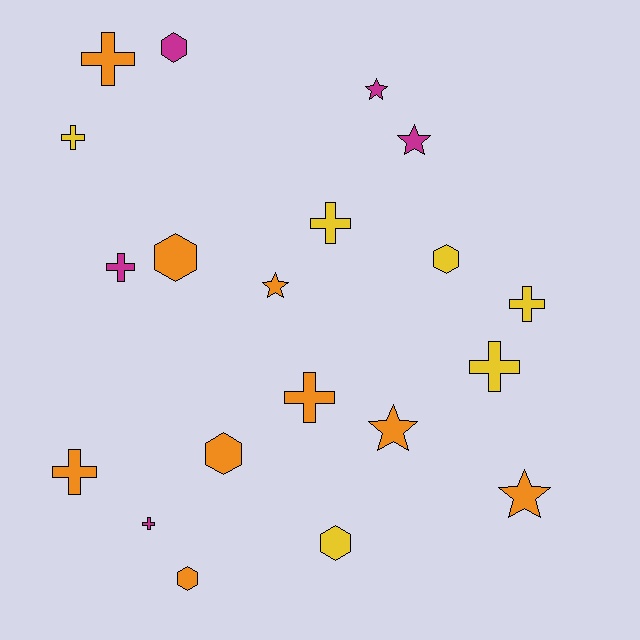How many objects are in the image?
There are 20 objects.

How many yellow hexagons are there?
There are 2 yellow hexagons.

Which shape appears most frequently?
Cross, with 9 objects.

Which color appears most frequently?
Orange, with 9 objects.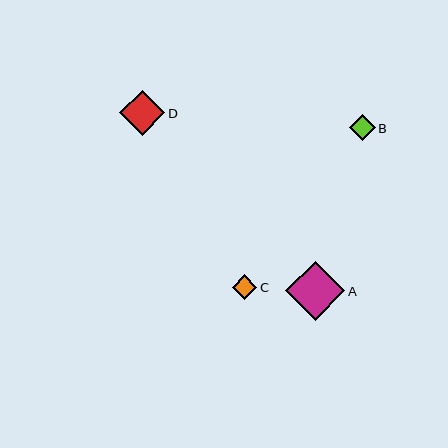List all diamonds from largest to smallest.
From largest to smallest: A, D, B, C.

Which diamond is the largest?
Diamond A is the largest with a size of approximately 59 pixels.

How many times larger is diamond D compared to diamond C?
Diamond D is approximately 1.8 times the size of diamond C.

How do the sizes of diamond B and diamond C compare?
Diamond B and diamond C are approximately the same size.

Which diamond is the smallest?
Diamond C is the smallest with a size of approximately 25 pixels.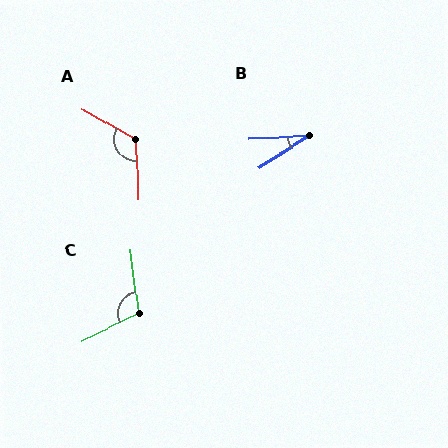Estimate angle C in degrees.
Approximately 109 degrees.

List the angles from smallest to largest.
B (29°), C (109°), A (121°).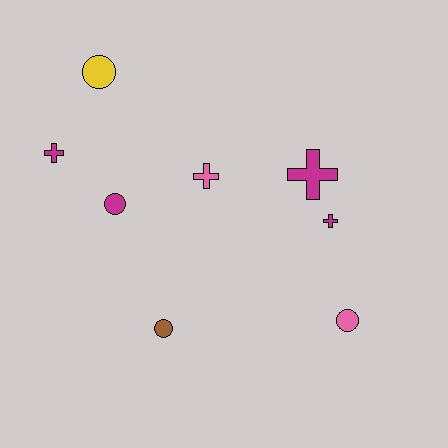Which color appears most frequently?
Magenta, with 4 objects.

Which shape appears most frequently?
Circle, with 4 objects.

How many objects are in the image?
There are 8 objects.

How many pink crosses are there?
There is 1 pink cross.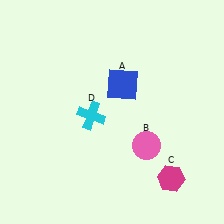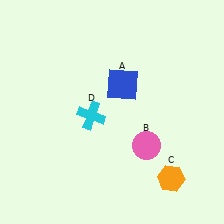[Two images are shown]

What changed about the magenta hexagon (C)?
In Image 1, C is magenta. In Image 2, it changed to orange.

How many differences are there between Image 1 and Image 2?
There is 1 difference between the two images.